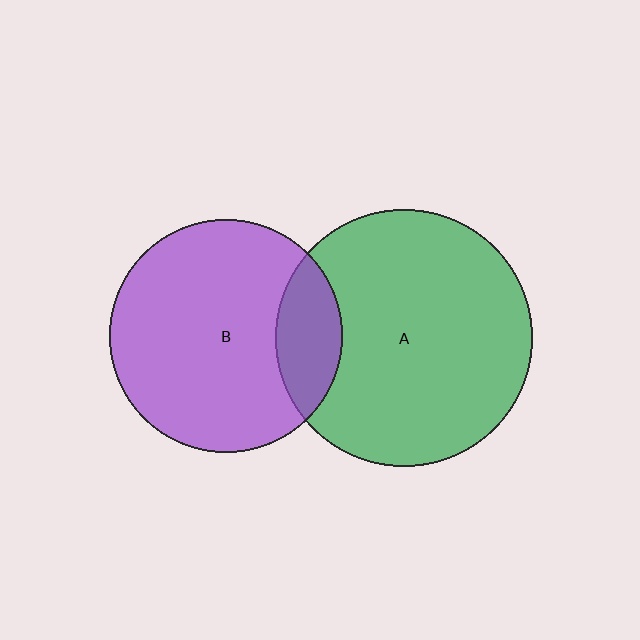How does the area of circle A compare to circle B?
Approximately 1.2 times.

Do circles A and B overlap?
Yes.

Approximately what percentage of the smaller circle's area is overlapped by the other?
Approximately 20%.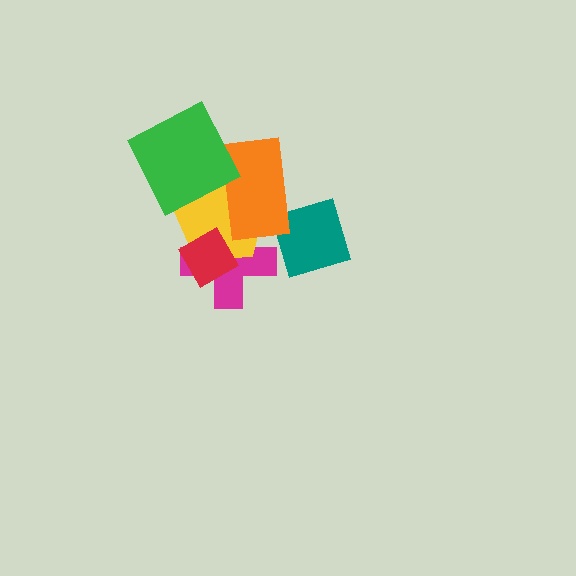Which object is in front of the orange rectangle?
The green square is in front of the orange rectangle.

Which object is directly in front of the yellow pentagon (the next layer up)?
The red diamond is directly in front of the yellow pentagon.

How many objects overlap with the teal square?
0 objects overlap with the teal square.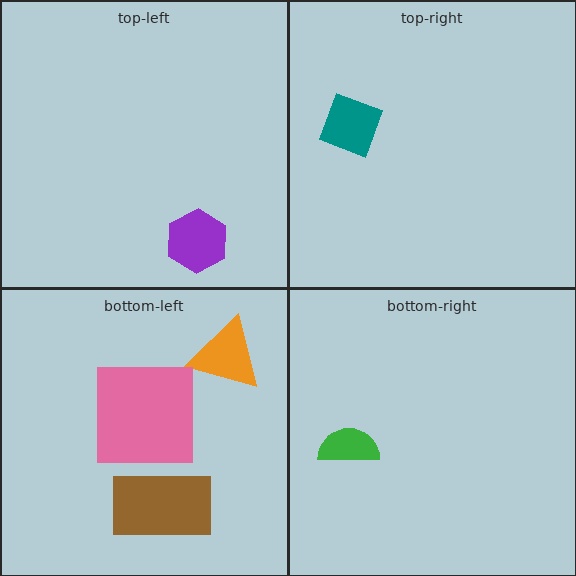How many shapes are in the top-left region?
1.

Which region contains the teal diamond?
The top-right region.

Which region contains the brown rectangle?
The bottom-left region.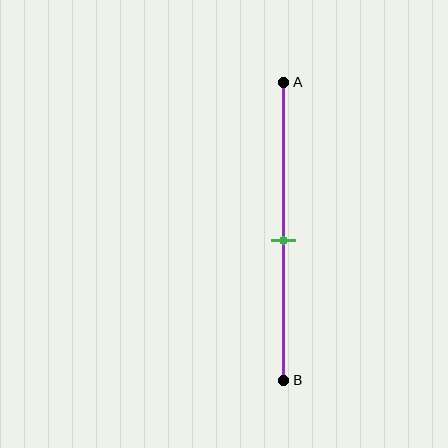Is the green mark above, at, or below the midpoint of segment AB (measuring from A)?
The green mark is below the midpoint of segment AB.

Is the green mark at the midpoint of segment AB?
No, the mark is at about 55% from A, not at the 50% midpoint.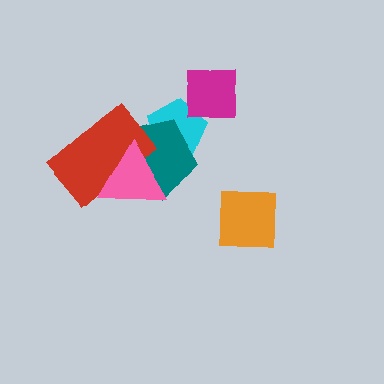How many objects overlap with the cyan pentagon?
2 objects overlap with the cyan pentagon.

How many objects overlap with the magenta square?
1 object overlaps with the magenta square.